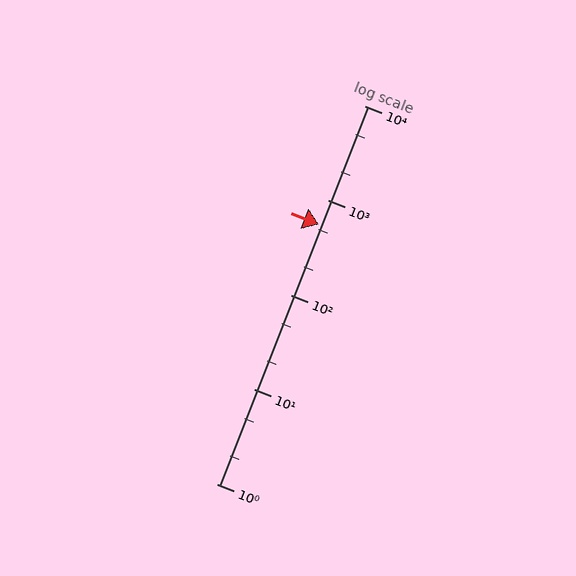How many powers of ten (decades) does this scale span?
The scale spans 4 decades, from 1 to 10000.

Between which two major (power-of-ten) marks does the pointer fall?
The pointer is between 100 and 1000.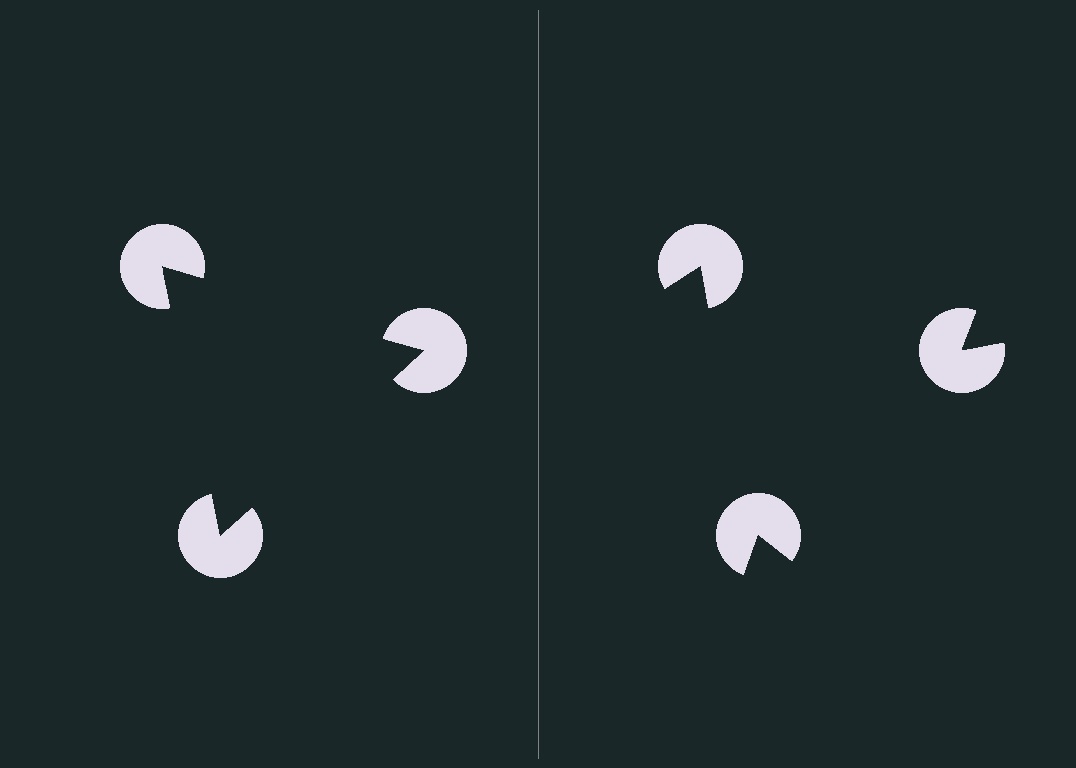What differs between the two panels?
The pac-man discs are positioned identically on both sides; only the wedge orientations differ. On the left they align to a triangle; on the right they are misaligned.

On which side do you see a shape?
An illusory triangle appears on the left side. On the right side the wedge cuts are rotated, so no coherent shape forms.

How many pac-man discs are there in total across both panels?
6 — 3 on each side.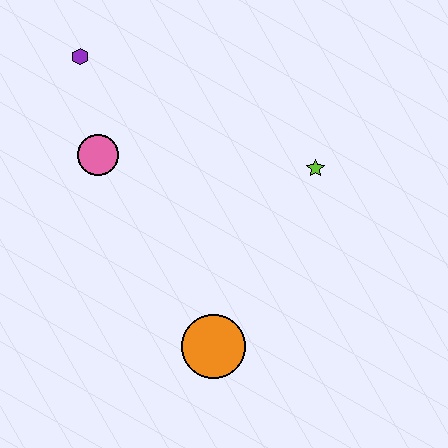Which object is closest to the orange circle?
The lime star is closest to the orange circle.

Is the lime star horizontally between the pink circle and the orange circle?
No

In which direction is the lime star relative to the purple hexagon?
The lime star is to the right of the purple hexagon.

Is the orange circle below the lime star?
Yes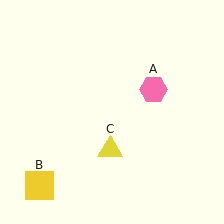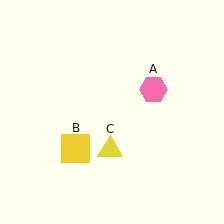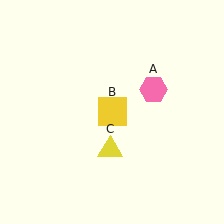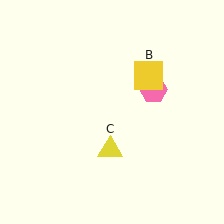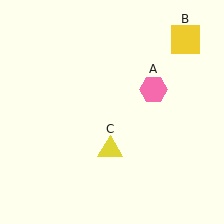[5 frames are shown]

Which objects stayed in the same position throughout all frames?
Pink hexagon (object A) and yellow triangle (object C) remained stationary.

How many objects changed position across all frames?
1 object changed position: yellow square (object B).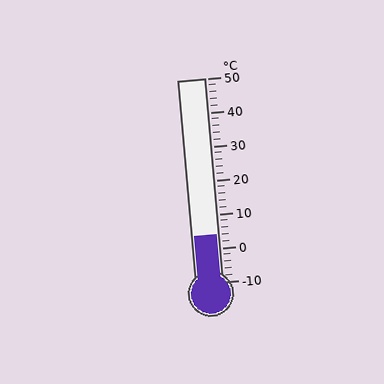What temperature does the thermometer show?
The thermometer shows approximately 4°C.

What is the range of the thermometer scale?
The thermometer scale ranges from -10°C to 50°C.